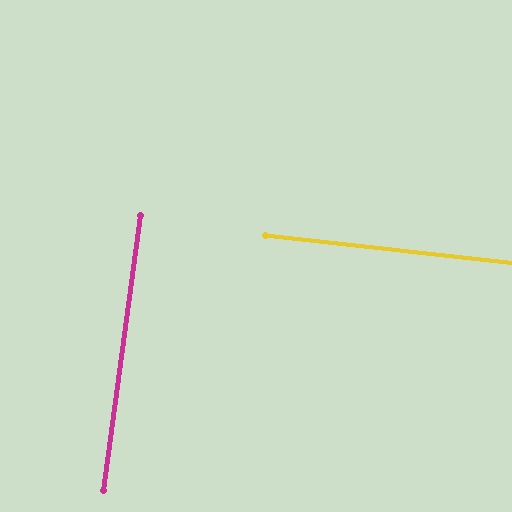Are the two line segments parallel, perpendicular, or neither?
Perpendicular — they meet at approximately 89°.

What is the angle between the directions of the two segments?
Approximately 89 degrees.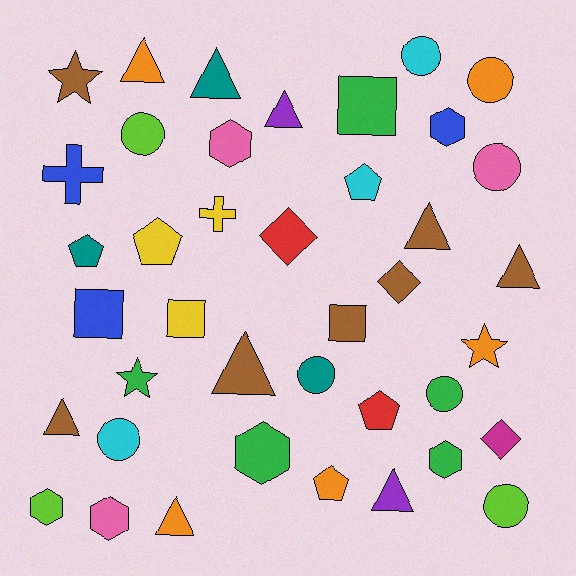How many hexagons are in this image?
There are 6 hexagons.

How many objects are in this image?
There are 40 objects.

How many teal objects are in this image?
There are 3 teal objects.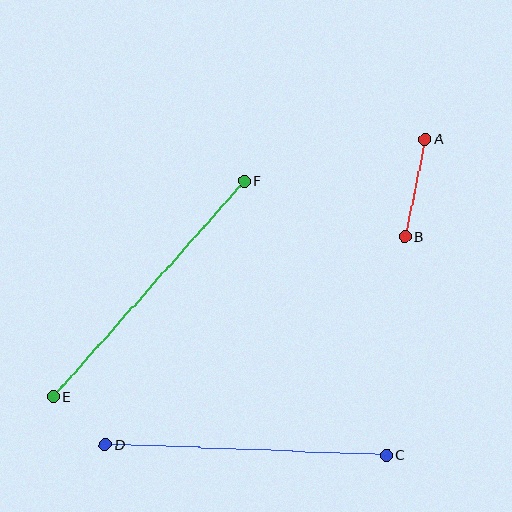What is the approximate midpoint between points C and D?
The midpoint is at approximately (246, 450) pixels.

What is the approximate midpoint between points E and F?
The midpoint is at approximately (149, 289) pixels.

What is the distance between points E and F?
The distance is approximately 288 pixels.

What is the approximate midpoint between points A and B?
The midpoint is at approximately (415, 188) pixels.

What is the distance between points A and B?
The distance is approximately 100 pixels.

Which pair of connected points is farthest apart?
Points E and F are farthest apart.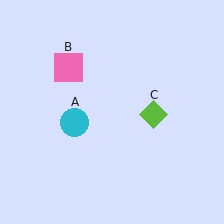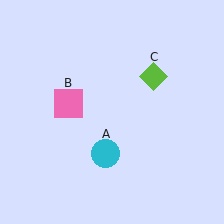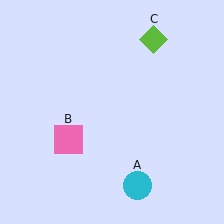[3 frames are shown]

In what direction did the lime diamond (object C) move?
The lime diamond (object C) moved up.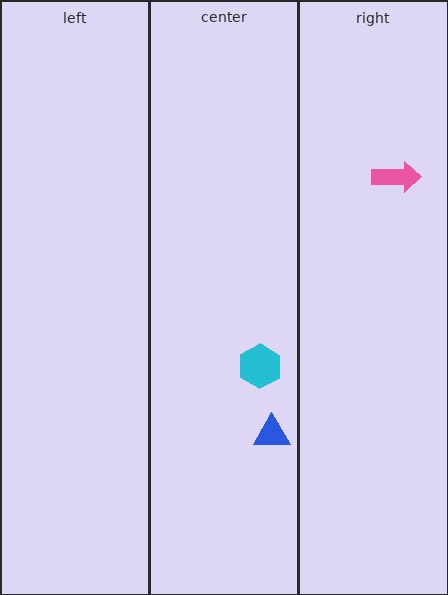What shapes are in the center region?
The cyan hexagon, the blue triangle.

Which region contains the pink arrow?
The right region.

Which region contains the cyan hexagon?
The center region.